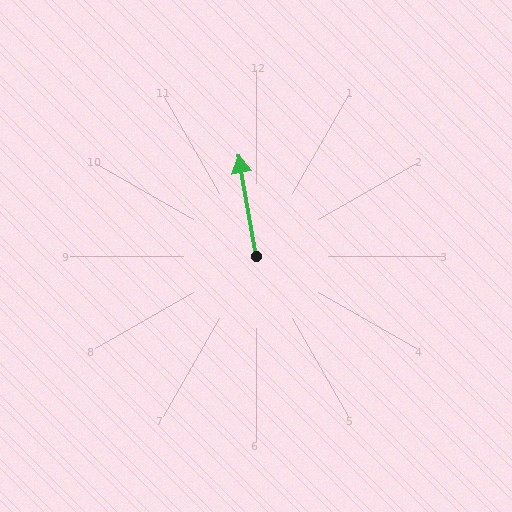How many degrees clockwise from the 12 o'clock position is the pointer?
Approximately 350 degrees.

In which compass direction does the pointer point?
North.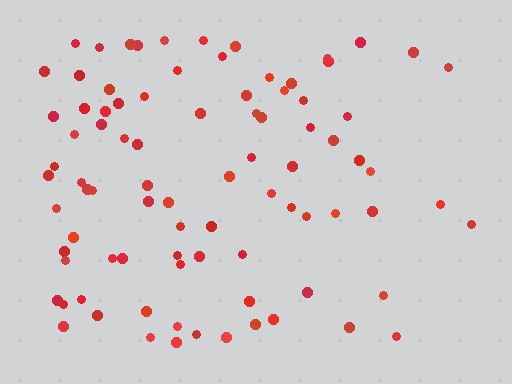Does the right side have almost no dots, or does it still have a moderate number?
Still a moderate number, just noticeably fewer than the left.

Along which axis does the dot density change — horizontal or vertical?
Horizontal.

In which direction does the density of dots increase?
From right to left, with the left side densest.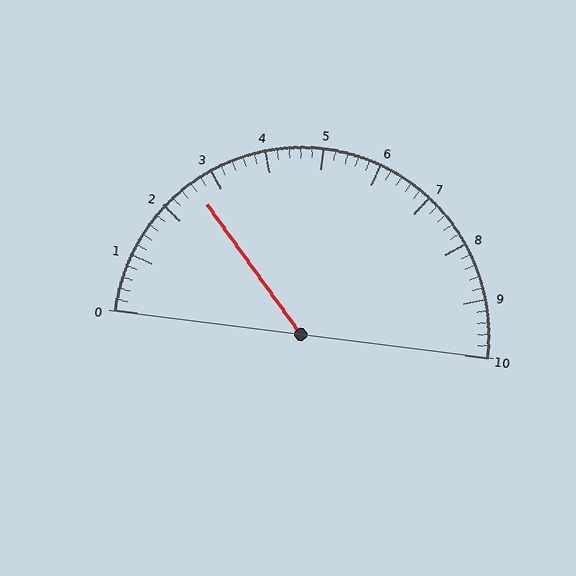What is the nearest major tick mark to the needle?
The nearest major tick mark is 3.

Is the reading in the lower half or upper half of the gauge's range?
The reading is in the lower half of the range (0 to 10).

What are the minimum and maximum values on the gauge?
The gauge ranges from 0 to 10.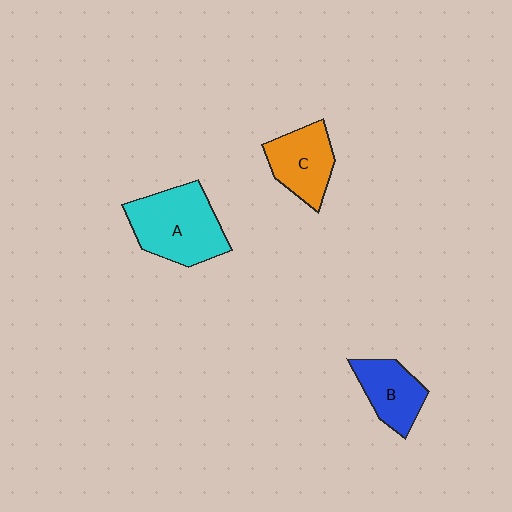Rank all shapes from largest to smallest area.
From largest to smallest: A (cyan), C (orange), B (blue).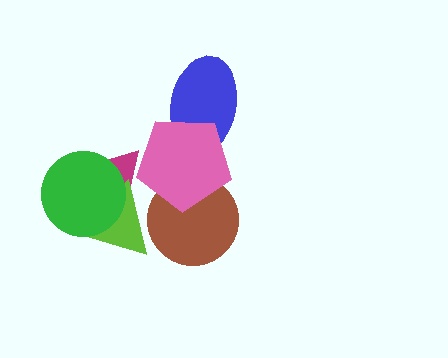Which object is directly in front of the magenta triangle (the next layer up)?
The lime triangle is directly in front of the magenta triangle.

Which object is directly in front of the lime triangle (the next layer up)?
The green circle is directly in front of the lime triangle.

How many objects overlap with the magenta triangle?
3 objects overlap with the magenta triangle.